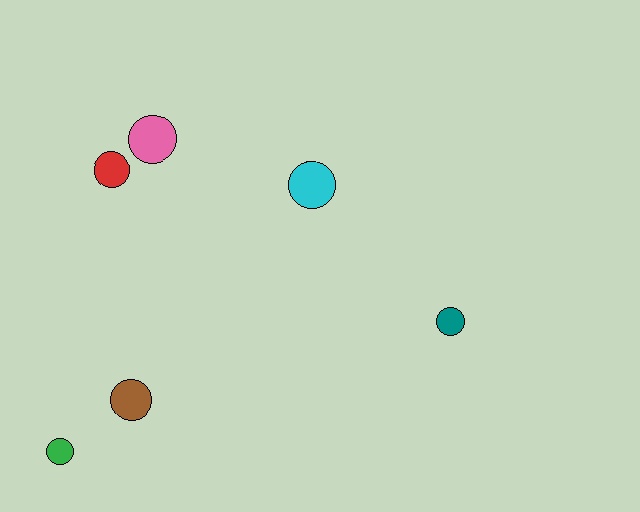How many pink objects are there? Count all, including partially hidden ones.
There is 1 pink object.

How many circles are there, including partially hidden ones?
There are 6 circles.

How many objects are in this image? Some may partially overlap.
There are 6 objects.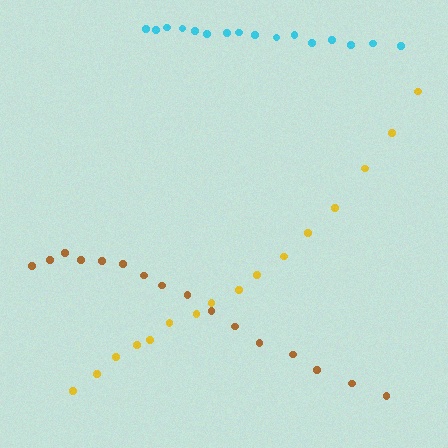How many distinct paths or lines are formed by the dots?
There are 3 distinct paths.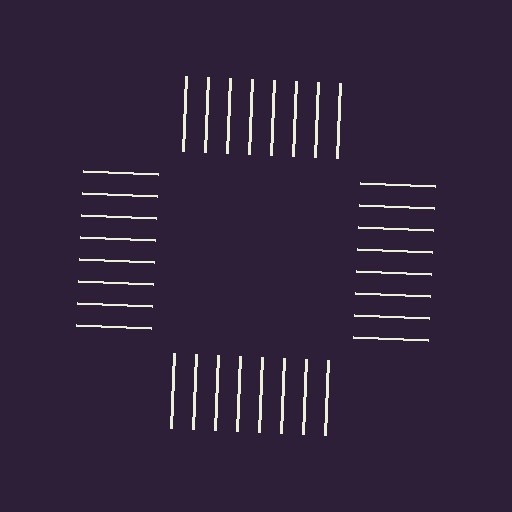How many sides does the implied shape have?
4 sides — the line-ends trace a square.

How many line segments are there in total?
32 — 8 along each of the 4 edges.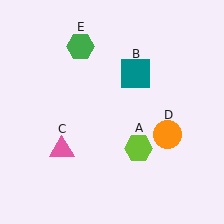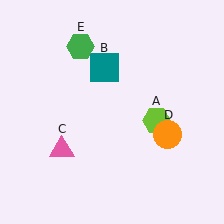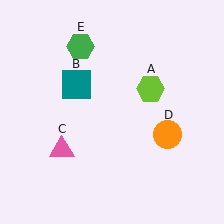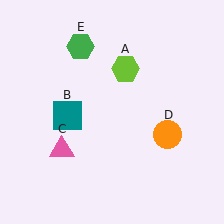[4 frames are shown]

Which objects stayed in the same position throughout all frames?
Pink triangle (object C) and orange circle (object D) and green hexagon (object E) remained stationary.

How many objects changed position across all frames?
2 objects changed position: lime hexagon (object A), teal square (object B).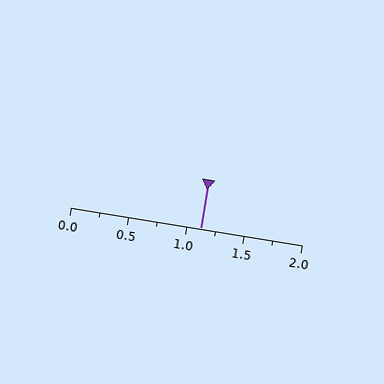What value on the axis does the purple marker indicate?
The marker indicates approximately 1.12.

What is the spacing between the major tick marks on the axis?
The major ticks are spaced 0.5 apart.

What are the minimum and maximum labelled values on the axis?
The axis runs from 0.0 to 2.0.